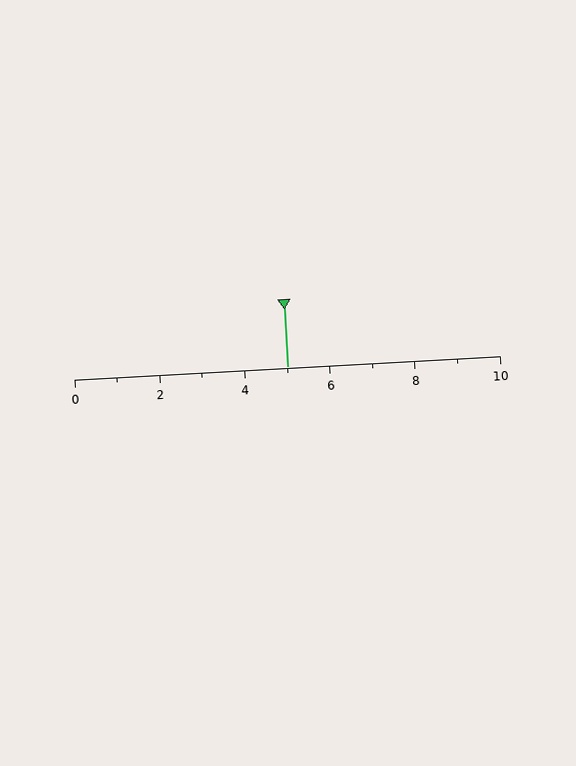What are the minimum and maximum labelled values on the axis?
The axis runs from 0 to 10.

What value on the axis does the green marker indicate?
The marker indicates approximately 5.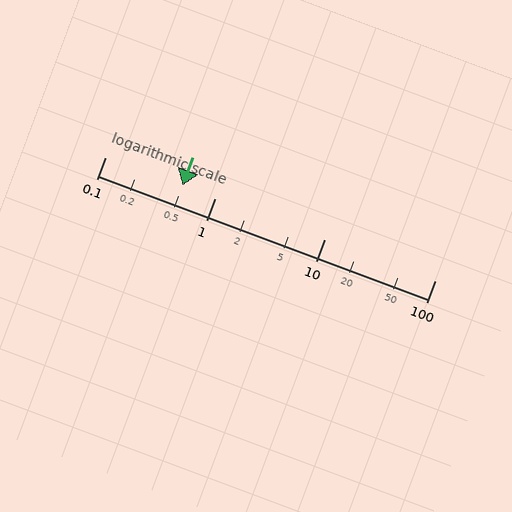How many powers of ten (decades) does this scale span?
The scale spans 3 decades, from 0.1 to 100.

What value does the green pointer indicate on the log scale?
The pointer indicates approximately 0.5.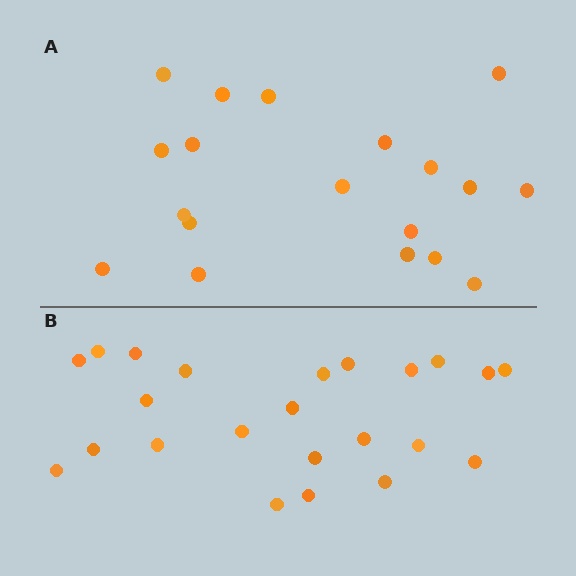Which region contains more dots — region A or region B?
Region B (the bottom region) has more dots.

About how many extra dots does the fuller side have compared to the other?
Region B has about 4 more dots than region A.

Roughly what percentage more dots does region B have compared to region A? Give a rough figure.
About 20% more.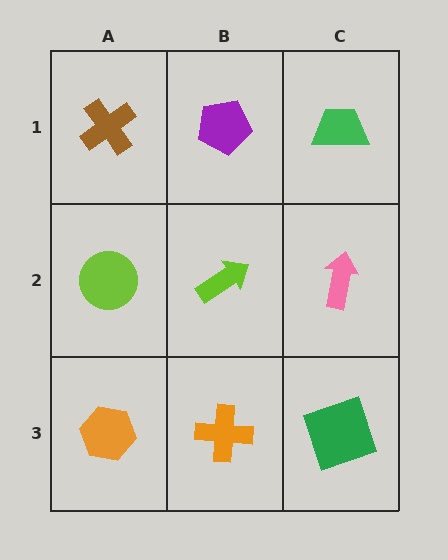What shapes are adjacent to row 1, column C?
A pink arrow (row 2, column C), a purple pentagon (row 1, column B).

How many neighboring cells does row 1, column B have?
3.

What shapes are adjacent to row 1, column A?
A lime circle (row 2, column A), a purple pentagon (row 1, column B).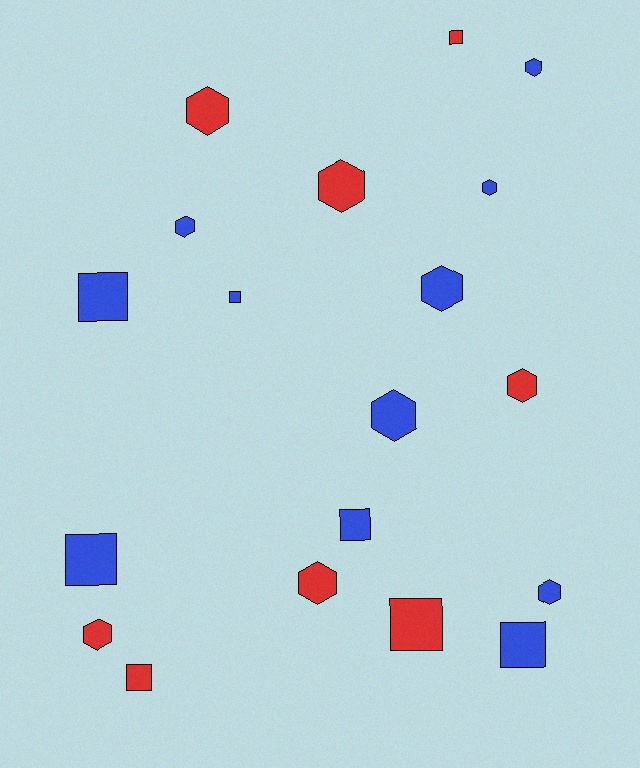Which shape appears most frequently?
Hexagon, with 11 objects.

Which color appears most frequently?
Blue, with 11 objects.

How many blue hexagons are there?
There are 6 blue hexagons.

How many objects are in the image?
There are 19 objects.